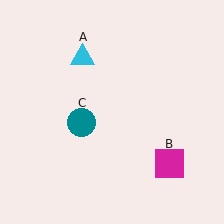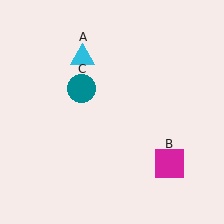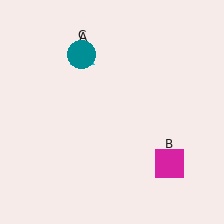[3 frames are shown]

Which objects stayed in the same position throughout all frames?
Cyan triangle (object A) and magenta square (object B) remained stationary.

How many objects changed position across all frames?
1 object changed position: teal circle (object C).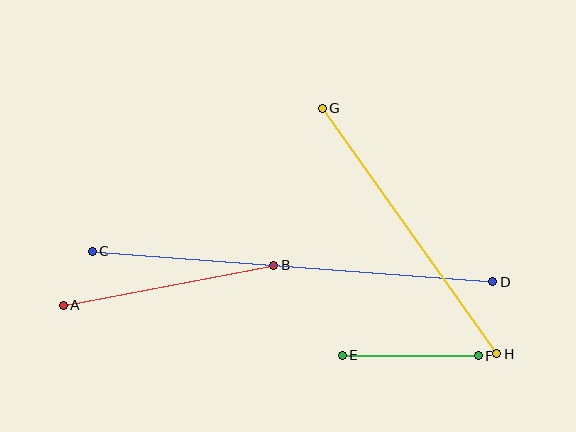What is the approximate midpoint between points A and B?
The midpoint is at approximately (169, 285) pixels.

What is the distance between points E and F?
The distance is approximately 136 pixels.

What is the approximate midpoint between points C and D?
The midpoint is at approximately (292, 266) pixels.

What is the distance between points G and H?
The distance is approximately 301 pixels.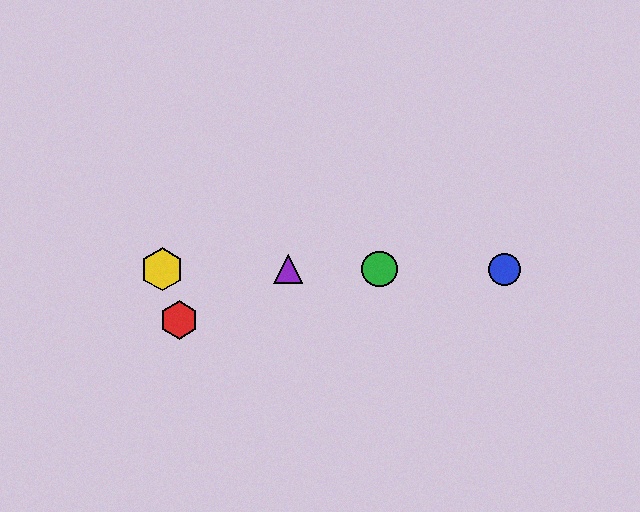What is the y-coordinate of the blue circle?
The blue circle is at y≈269.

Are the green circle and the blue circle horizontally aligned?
Yes, both are at y≈269.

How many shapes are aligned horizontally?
4 shapes (the blue circle, the green circle, the yellow hexagon, the purple triangle) are aligned horizontally.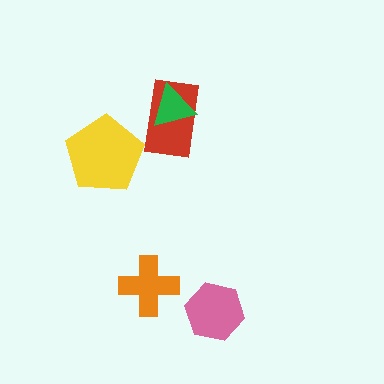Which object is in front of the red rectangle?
The green triangle is in front of the red rectangle.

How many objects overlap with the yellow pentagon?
0 objects overlap with the yellow pentagon.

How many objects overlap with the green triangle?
1 object overlaps with the green triangle.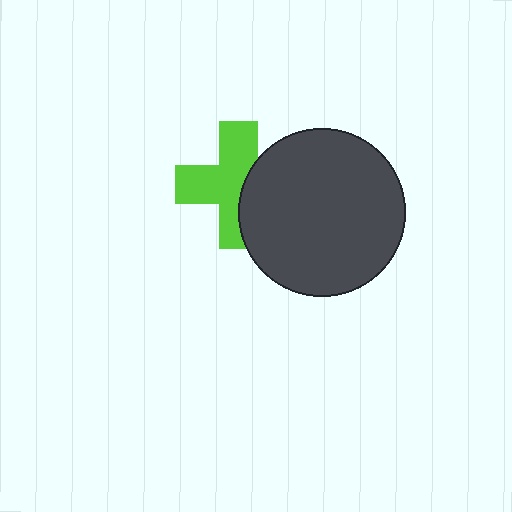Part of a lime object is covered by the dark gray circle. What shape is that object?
It is a cross.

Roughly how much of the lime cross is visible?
About half of it is visible (roughly 63%).